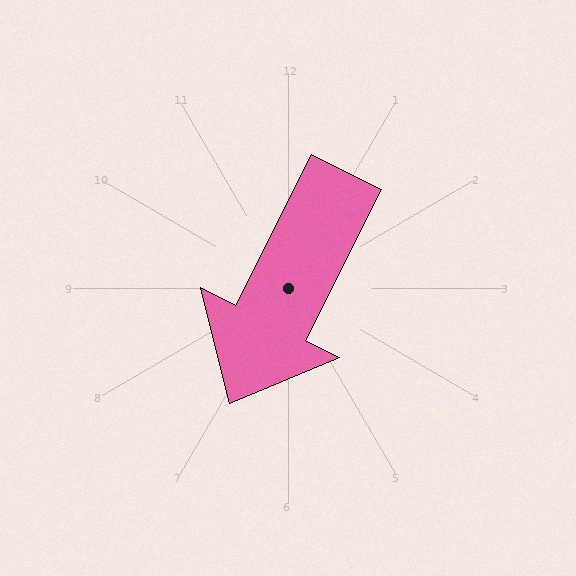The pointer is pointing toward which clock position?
Roughly 7 o'clock.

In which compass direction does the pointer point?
Southwest.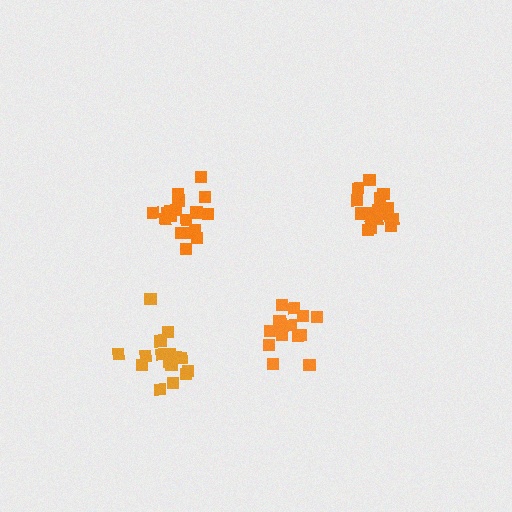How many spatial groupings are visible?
There are 4 spatial groupings.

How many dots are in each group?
Group 1: 17 dots, Group 2: 19 dots, Group 3: 21 dots, Group 4: 16 dots (73 total).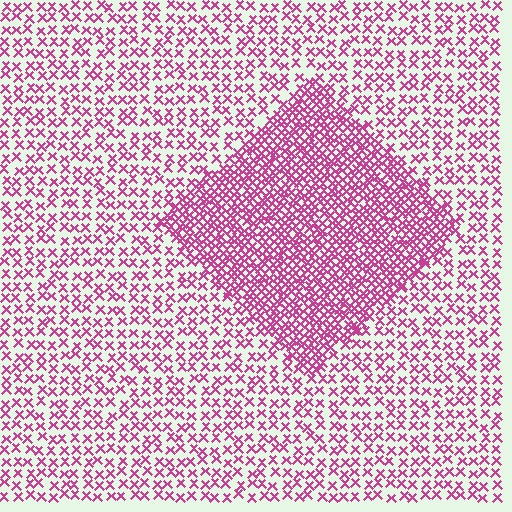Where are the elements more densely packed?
The elements are more densely packed inside the diamond boundary.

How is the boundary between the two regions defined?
The boundary is defined by a change in element density (approximately 2.2x ratio). All elements are the same color, size, and shape.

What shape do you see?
I see a diamond.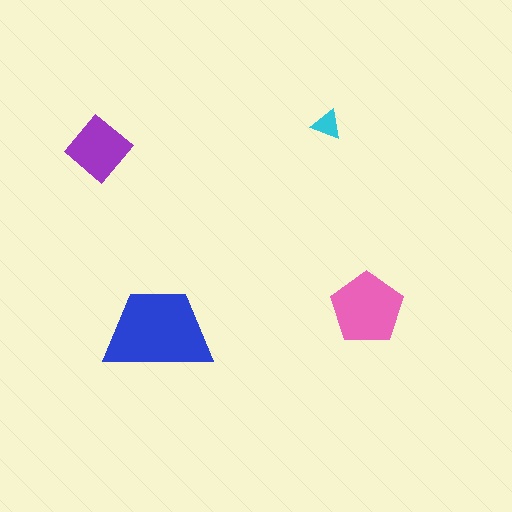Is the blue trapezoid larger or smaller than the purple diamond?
Larger.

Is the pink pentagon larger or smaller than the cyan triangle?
Larger.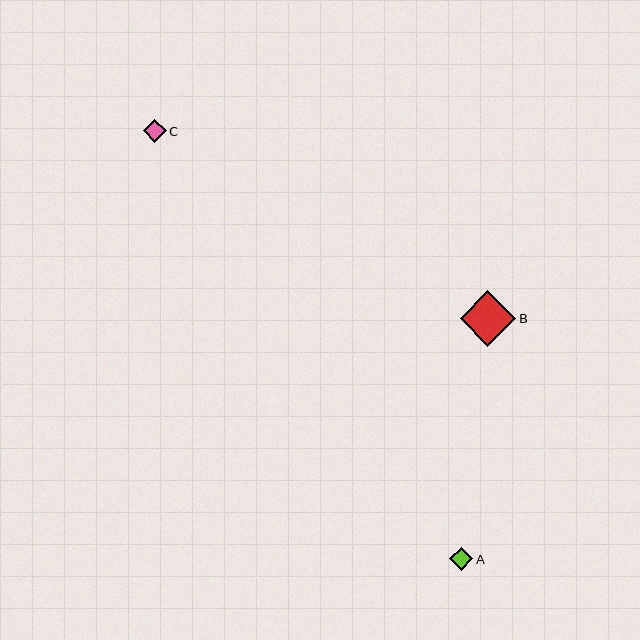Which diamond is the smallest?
Diamond C is the smallest with a size of approximately 23 pixels.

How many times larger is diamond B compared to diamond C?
Diamond B is approximately 2.4 times the size of diamond C.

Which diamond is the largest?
Diamond B is the largest with a size of approximately 56 pixels.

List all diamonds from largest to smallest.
From largest to smallest: B, A, C.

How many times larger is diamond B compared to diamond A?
Diamond B is approximately 2.4 times the size of diamond A.